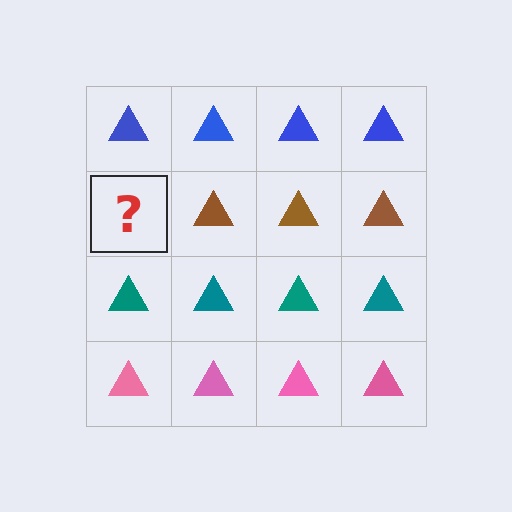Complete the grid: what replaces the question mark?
The question mark should be replaced with a brown triangle.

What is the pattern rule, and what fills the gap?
The rule is that each row has a consistent color. The gap should be filled with a brown triangle.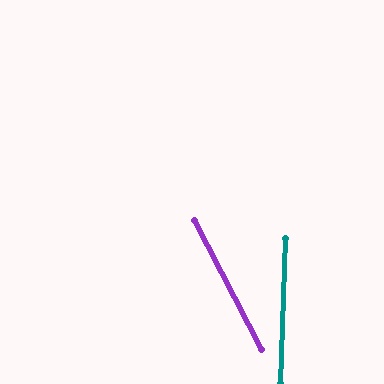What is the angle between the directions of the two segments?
Approximately 29 degrees.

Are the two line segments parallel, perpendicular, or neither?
Neither parallel nor perpendicular — they differ by about 29°.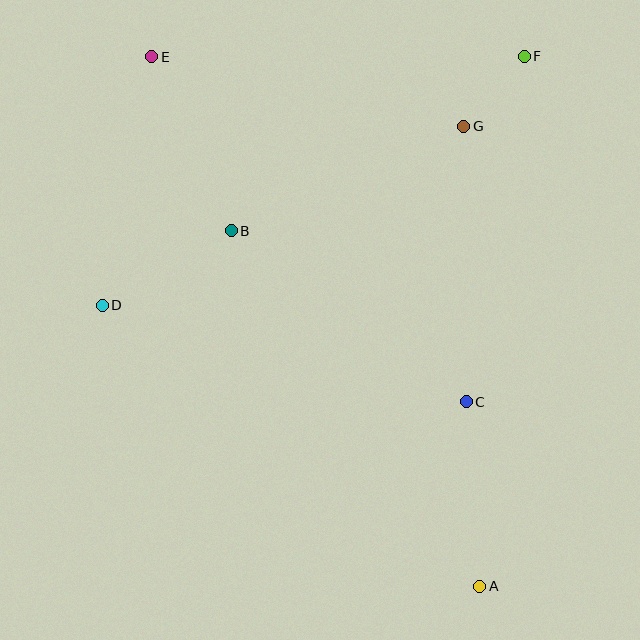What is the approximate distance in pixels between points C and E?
The distance between C and E is approximately 467 pixels.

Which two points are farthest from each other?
Points A and E are farthest from each other.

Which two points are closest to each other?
Points F and G are closest to each other.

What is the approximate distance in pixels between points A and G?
The distance between A and G is approximately 460 pixels.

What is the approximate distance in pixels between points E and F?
The distance between E and F is approximately 372 pixels.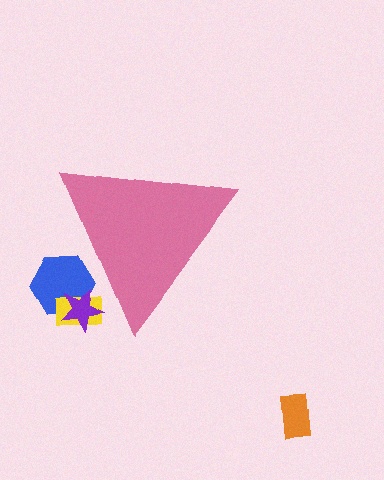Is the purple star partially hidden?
Yes, the purple star is partially hidden behind the pink triangle.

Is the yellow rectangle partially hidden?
Yes, the yellow rectangle is partially hidden behind the pink triangle.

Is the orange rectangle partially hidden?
No, the orange rectangle is fully visible.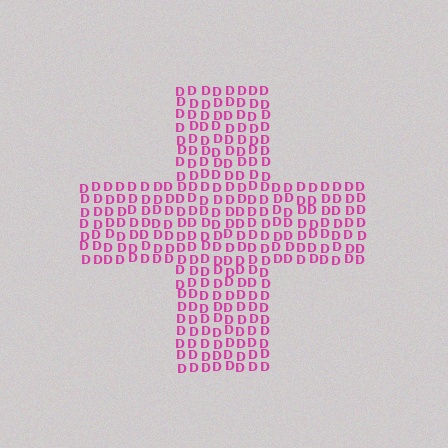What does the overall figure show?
The overall figure shows a cross.